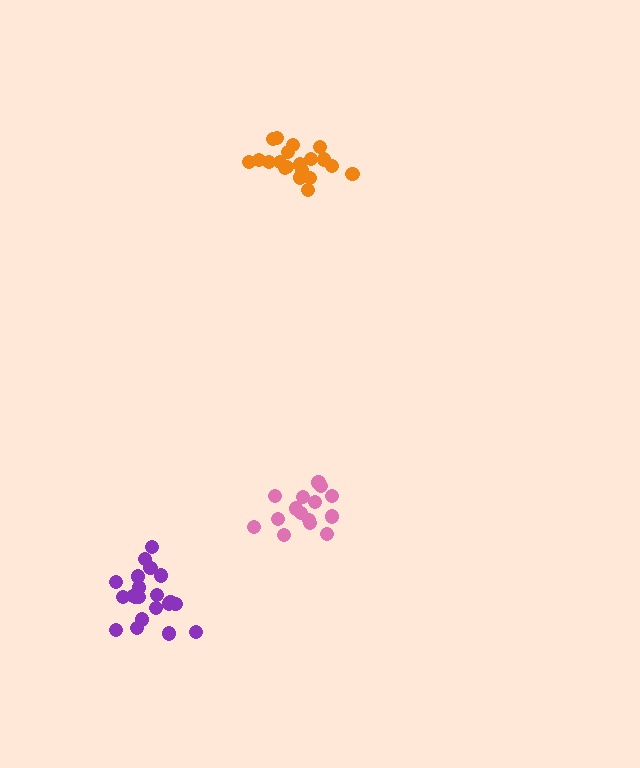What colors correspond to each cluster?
The clusters are colored: orange, purple, pink.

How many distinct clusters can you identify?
There are 3 distinct clusters.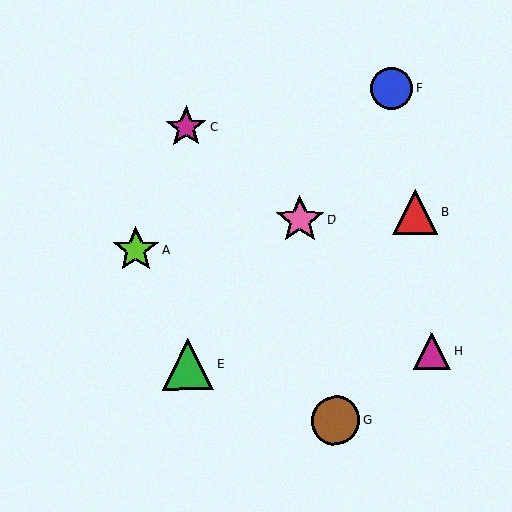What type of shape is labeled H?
Shape H is a magenta triangle.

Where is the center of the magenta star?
The center of the magenta star is at (186, 127).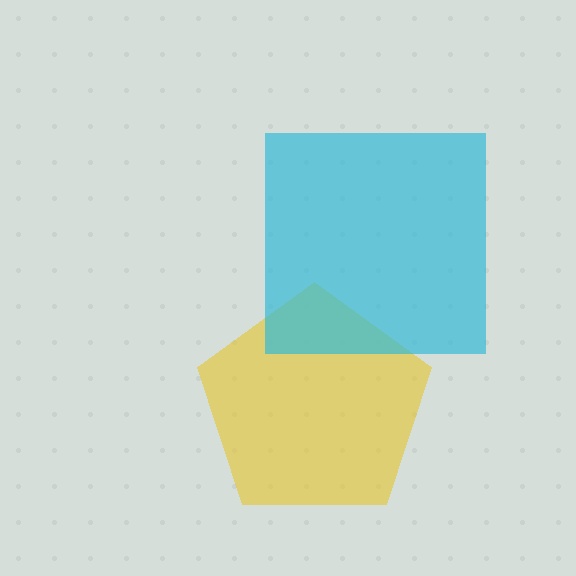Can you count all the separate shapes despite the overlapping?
Yes, there are 2 separate shapes.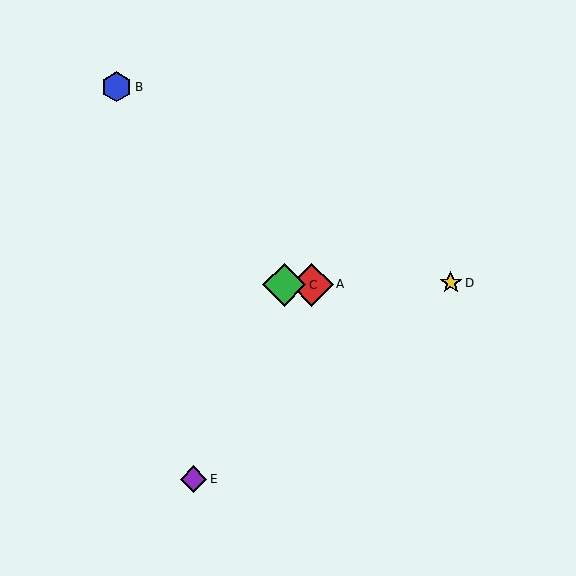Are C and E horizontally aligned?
No, C is at y≈285 and E is at y≈479.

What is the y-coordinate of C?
Object C is at y≈285.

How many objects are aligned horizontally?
3 objects (A, C, D) are aligned horizontally.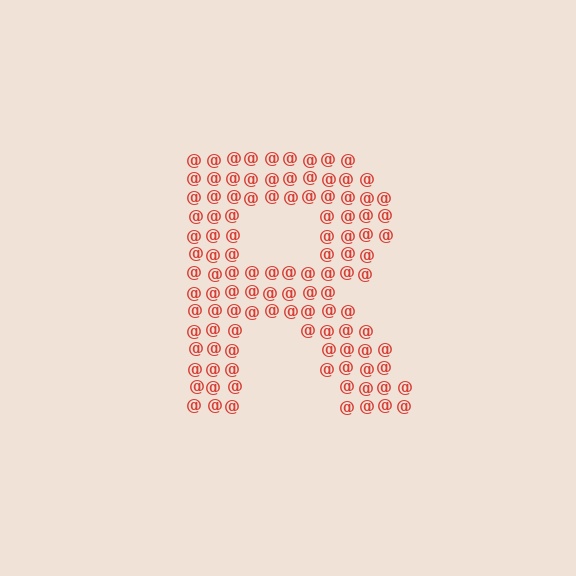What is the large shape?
The large shape is the letter R.